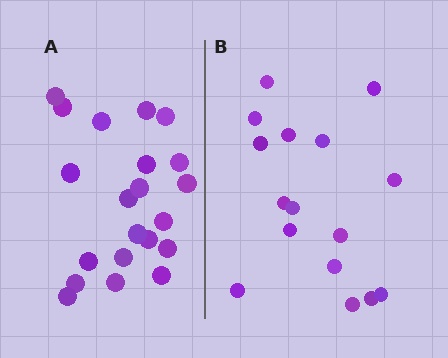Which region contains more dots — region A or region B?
Region A (the left region) has more dots.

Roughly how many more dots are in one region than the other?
Region A has about 5 more dots than region B.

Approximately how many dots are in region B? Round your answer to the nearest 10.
About 20 dots. (The exact count is 16, which rounds to 20.)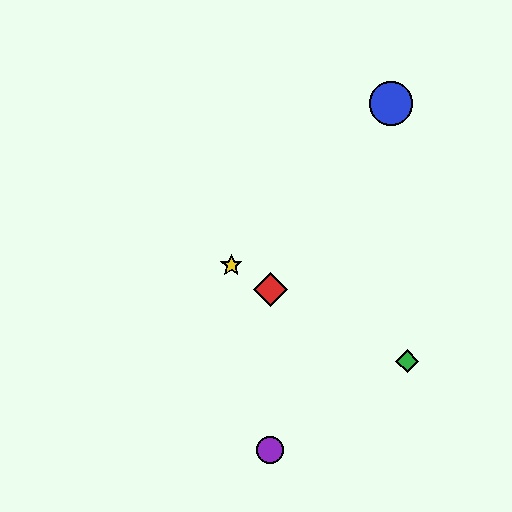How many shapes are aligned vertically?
2 shapes (the red diamond, the purple circle) are aligned vertically.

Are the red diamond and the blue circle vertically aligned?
No, the red diamond is at x≈270 and the blue circle is at x≈391.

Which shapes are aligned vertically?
The red diamond, the purple circle are aligned vertically.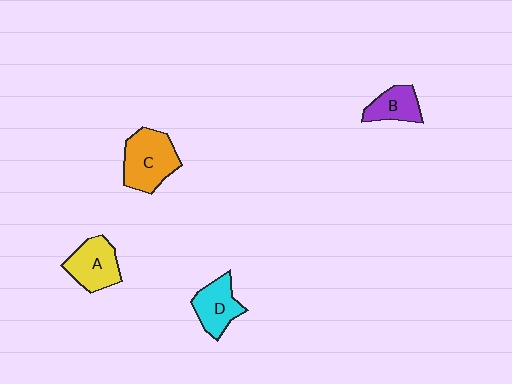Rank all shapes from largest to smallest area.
From largest to smallest: C (orange), A (yellow), D (cyan), B (purple).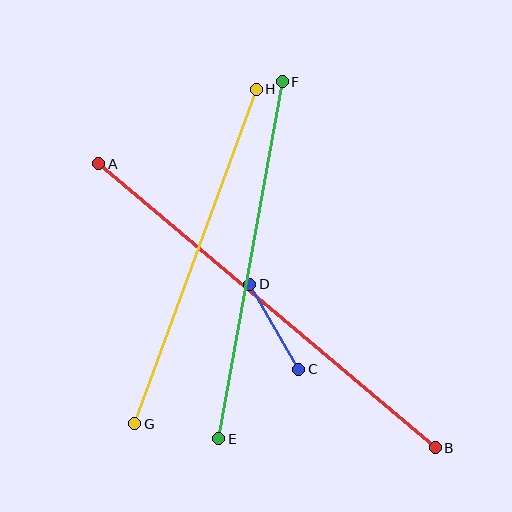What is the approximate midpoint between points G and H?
The midpoint is at approximately (196, 257) pixels.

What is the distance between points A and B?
The distance is approximately 441 pixels.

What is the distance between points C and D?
The distance is approximately 98 pixels.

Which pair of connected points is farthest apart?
Points A and B are farthest apart.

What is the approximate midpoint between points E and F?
The midpoint is at approximately (250, 260) pixels.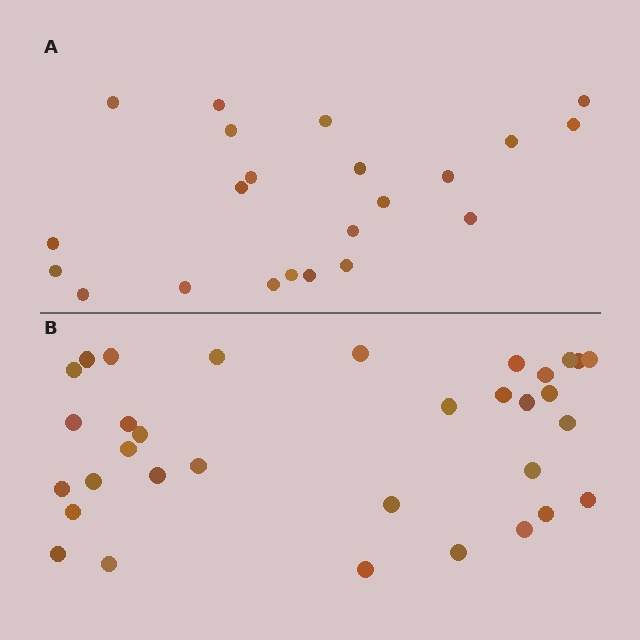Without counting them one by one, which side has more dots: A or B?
Region B (the bottom region) has more dots.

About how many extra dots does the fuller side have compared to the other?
Region B has roughly 12 or so more dots than region A.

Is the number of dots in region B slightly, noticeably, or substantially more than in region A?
Region B has substantially more. The ratio is roughly 1.5 to 1.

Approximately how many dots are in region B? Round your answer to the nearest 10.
About 30 dots. (The exact count is 33, which rounds to 30.)